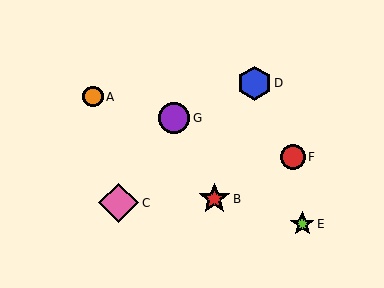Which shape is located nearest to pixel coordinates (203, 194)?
The red star (labeled B) at (214, 199) is nearest to that location.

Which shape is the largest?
The pink diamond (labeled C) is the largest.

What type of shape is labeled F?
Shape F is a red circle.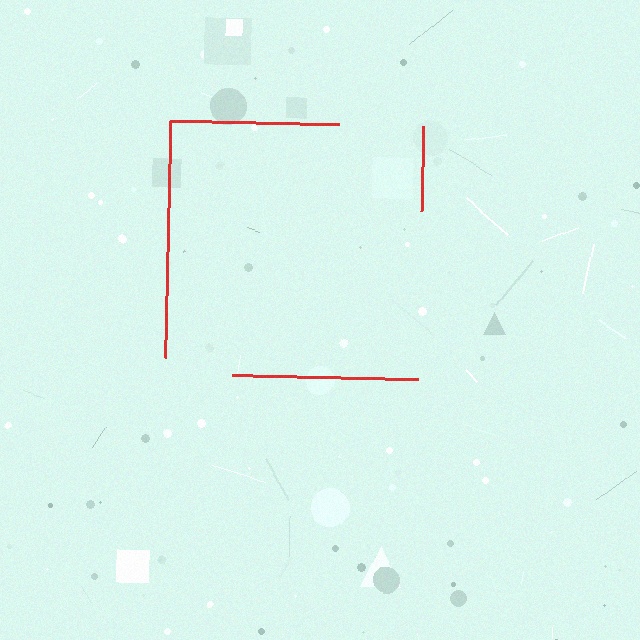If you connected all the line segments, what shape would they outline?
They would outline a square.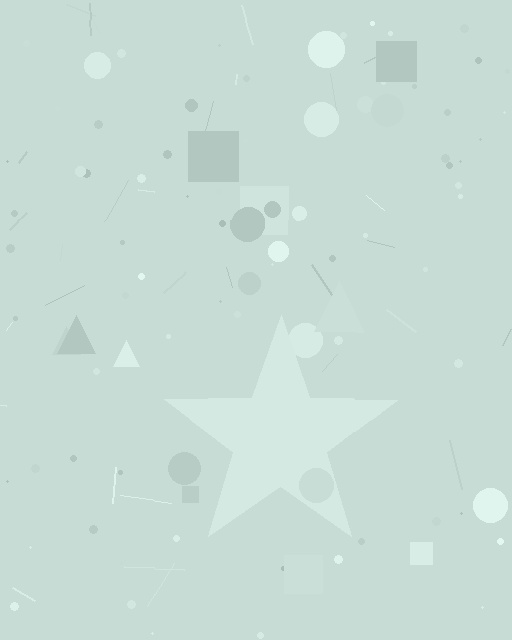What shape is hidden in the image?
A star is hidden in the image.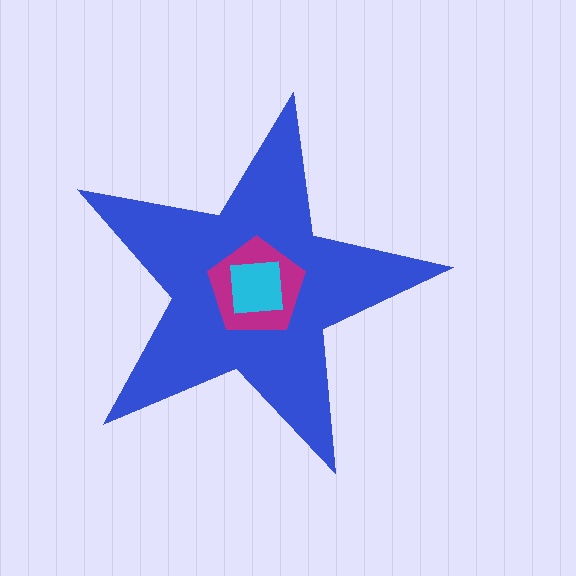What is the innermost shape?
The cyan square.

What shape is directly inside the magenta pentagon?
The cyan square.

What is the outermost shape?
The blue star.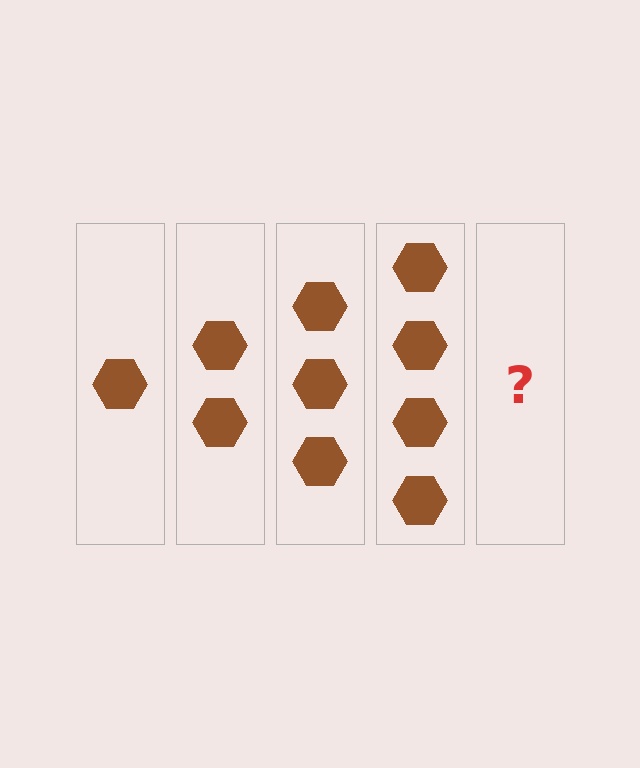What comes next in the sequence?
The next element should be 5 hexagons.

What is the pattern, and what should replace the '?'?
The pattern is that each step adds one more hexagon. The '?' should be 5 hexagons.